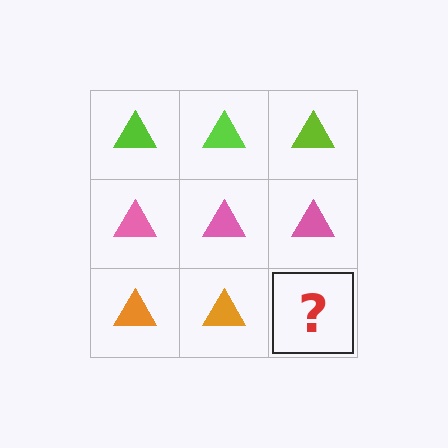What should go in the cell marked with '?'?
The missing cell should contain an orange triangle.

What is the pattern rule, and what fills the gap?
The rule is that each row has a consistent color. The gap should be filled with an orange triangle.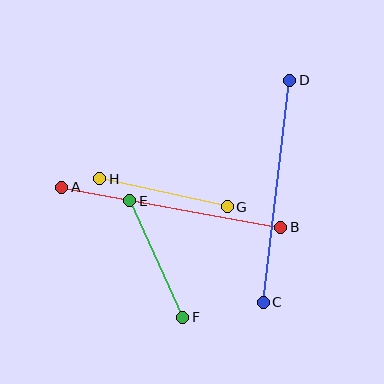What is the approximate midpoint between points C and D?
The midpoint is at approximately (277, 191) pixels.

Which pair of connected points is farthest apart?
Points C and D are farthest apart.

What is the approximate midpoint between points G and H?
The midpoint is at approximately (163, 193) pixels.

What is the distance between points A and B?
The distance is approximately 222 pixels.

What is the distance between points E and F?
The distance is approximately 128 pixels.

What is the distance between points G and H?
The distance is approximately 131 pixels.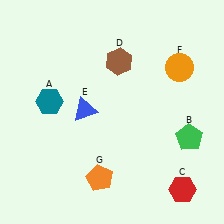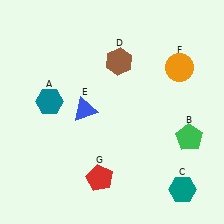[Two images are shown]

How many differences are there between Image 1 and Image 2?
There are 2 differences between the two images.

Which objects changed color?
C changed from red to teal. G changed from orange to red.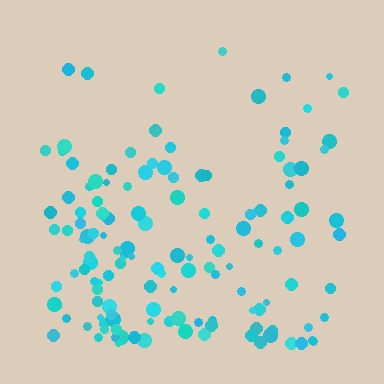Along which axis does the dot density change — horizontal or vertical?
Vertical.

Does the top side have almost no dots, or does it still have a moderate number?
Still a moderate number, just noticeably fewer than the bottom.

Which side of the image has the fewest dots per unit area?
The top.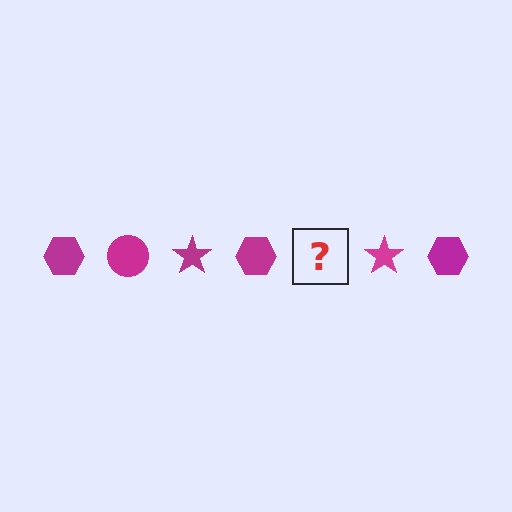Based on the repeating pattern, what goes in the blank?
The blank should be a magenta circle.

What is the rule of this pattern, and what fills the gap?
The rule is that the pattern cycles through hexagon, circle, star shapes in magenta. The gap should be filled with a magenta circle.